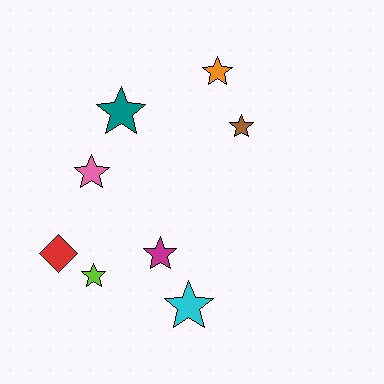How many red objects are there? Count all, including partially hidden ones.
There is 1 red object.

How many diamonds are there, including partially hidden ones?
There is 1 diamond.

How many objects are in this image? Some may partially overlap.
There are 8 objects.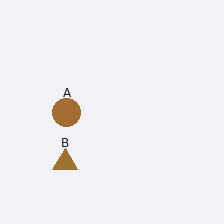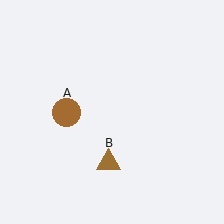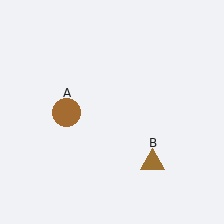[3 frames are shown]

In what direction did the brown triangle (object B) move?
The brown triangle (object B) moved right.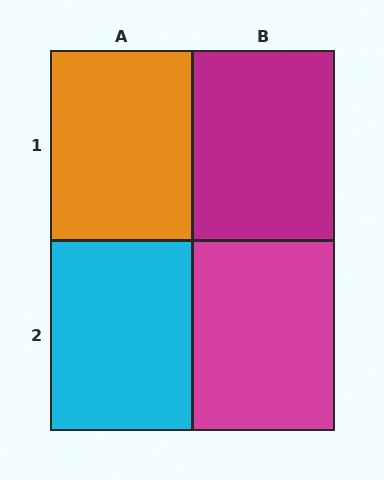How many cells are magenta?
2 cells are magenta.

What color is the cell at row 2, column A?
Cyan.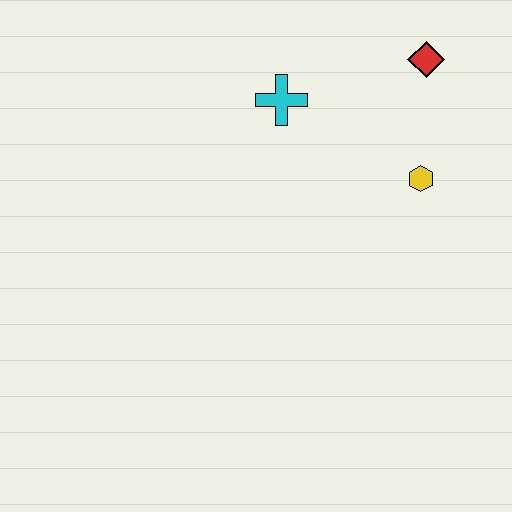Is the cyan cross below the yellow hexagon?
No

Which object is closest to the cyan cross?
The red diamond is closest to the cyan cross.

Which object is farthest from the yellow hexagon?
The cyan cross is farthest from the yellow hexagon.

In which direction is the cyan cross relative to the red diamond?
The cyan cross is to the left of the red diamond.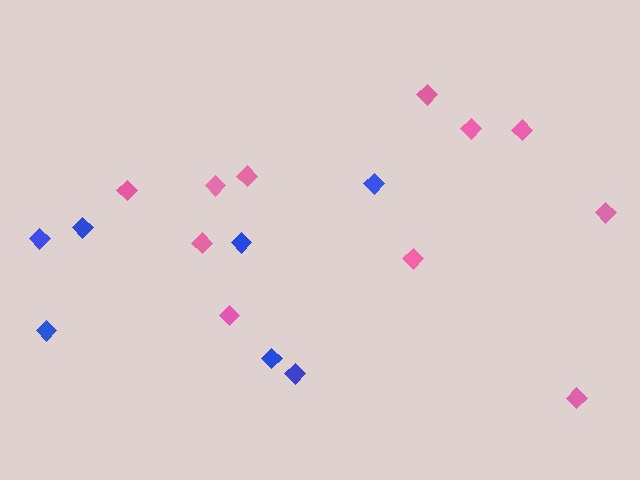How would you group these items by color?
There are 2 groups: one group of pink diamonds (11) and one group of blue diamonds (7).